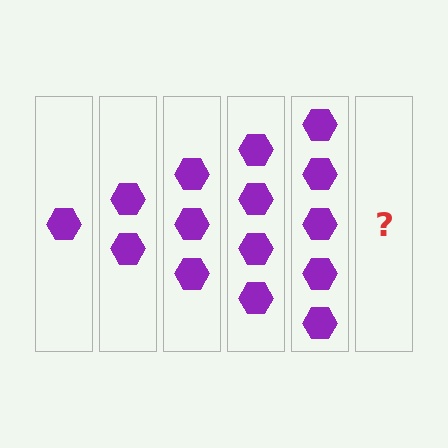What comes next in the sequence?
The next element should be 6 hexagons.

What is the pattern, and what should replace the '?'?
The pattern is that each step adds one more hexagon. The '?' should be 6 hexagons.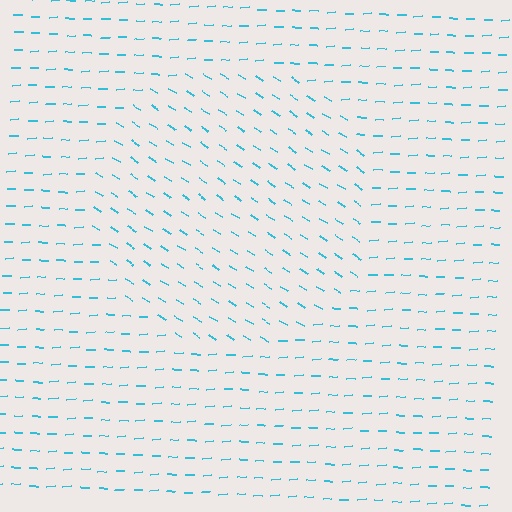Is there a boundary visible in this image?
Yes, there is a texture boundary formed by a change in line orientation.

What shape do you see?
I see a circle.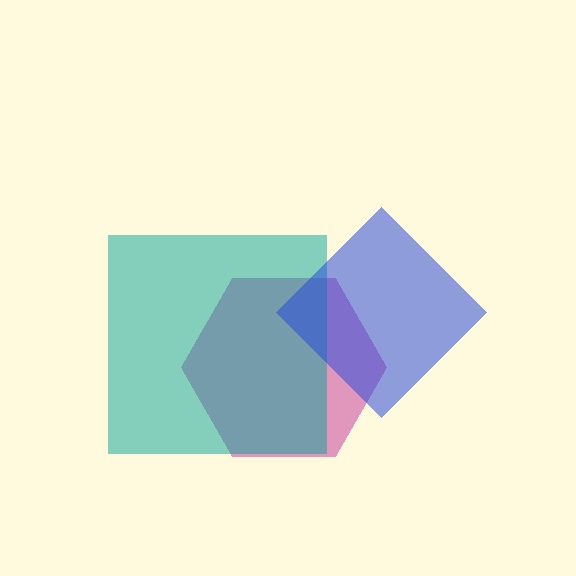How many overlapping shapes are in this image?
There are 3 overlapping shapes in the image.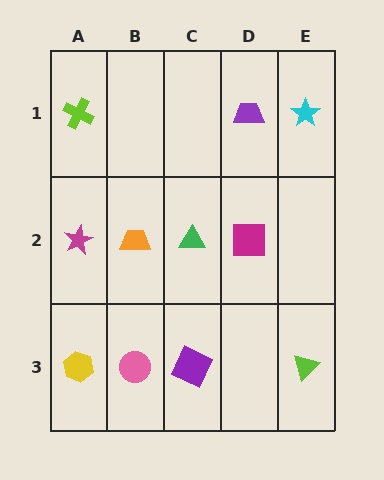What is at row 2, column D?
A magenta square.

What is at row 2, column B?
An orange trapezoid.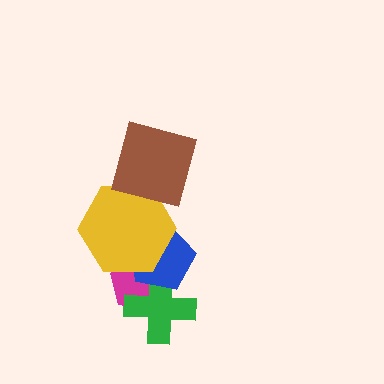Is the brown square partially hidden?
No, no other shape covers it.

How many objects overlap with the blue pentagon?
3 objects overlap with the blue pentagon.